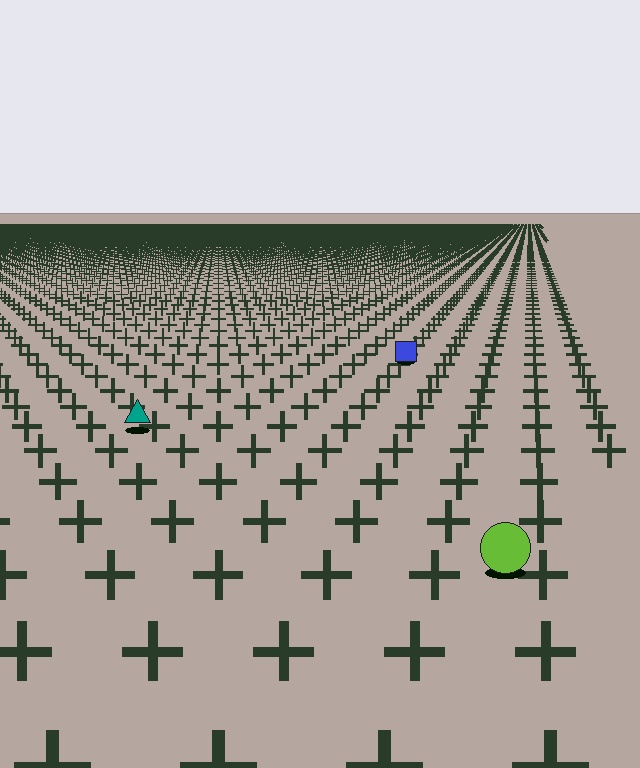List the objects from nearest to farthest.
From nearest to farthest: the lime circle, the teal triangle, the blue square.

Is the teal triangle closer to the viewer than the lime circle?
No. The lime circle is closer — you can tell from the texture gradient: the ground texture is coarser near it.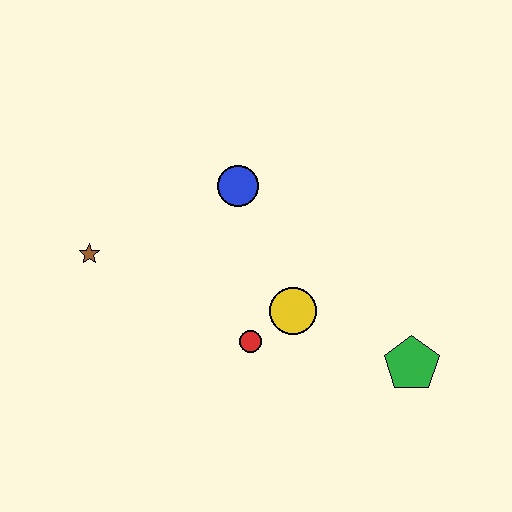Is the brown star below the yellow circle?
No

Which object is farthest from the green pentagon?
The brown star is farthest from the green pentagon.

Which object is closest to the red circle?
The yellow circle is closest to the red circle.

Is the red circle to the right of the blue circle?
Yes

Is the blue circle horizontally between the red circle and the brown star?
Yes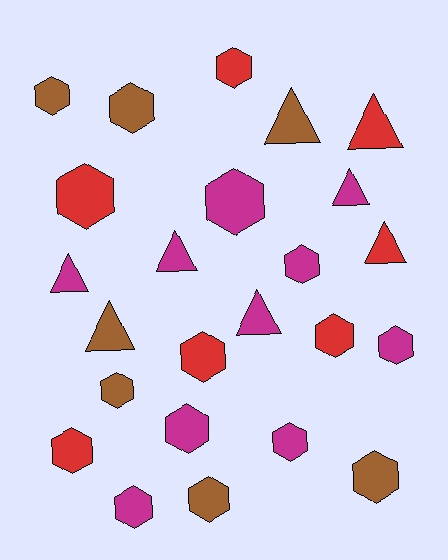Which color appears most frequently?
Magenta, with 10 objects.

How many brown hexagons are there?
There are 5 brown hexagons.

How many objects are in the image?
There are 24 objects.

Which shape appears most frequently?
Hexagon, with 16 objects.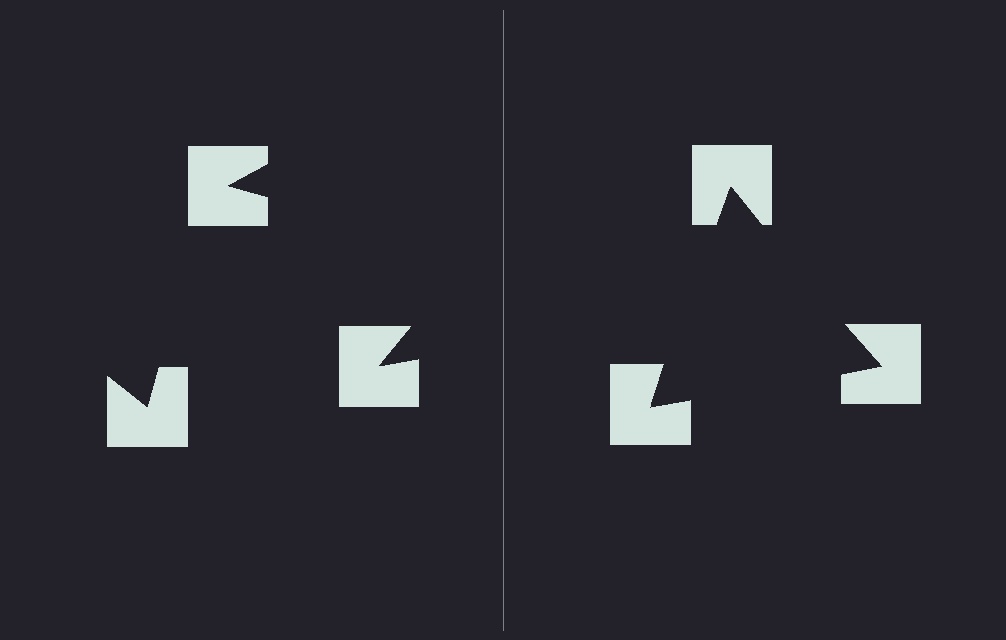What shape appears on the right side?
An illusory triangle.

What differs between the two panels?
The notched squares are positioned identically on both sides; only the wedge orientations differ. On the right they align to a triangle; on the left they are misaligned.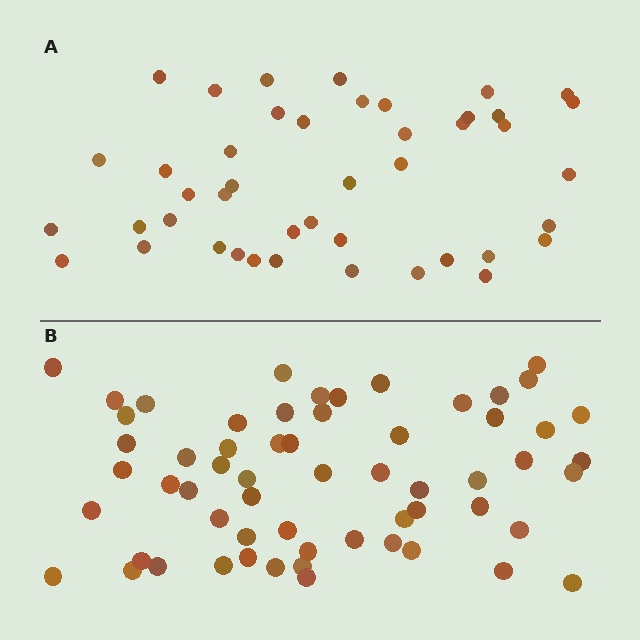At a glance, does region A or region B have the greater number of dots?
Region B (the bottom region) has more dots.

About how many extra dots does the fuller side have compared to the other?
Region B has approximately 15 more dots than region A.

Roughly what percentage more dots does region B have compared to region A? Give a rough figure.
About 35% more.